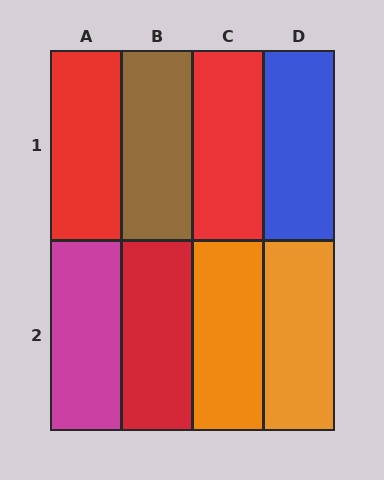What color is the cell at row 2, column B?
Red.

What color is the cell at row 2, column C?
Orange.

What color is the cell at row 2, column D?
Orange.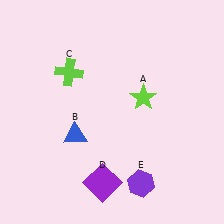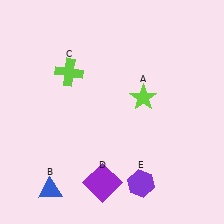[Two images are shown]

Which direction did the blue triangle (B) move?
The blue triangle (B) moved down.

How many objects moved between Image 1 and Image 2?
1 object moved between the two images.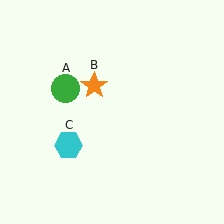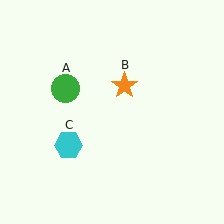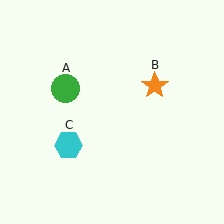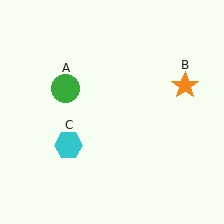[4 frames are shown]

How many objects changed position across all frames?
1 object changed position: orange star (object B).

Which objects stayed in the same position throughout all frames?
Green circle (object A) and cyan hexagon (object C) remained stationary.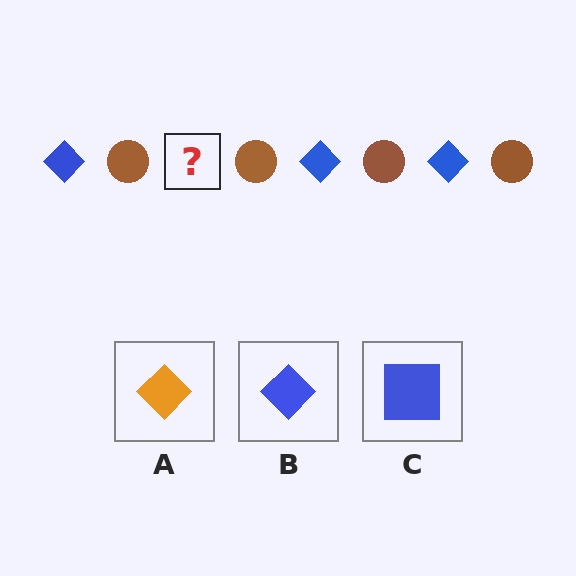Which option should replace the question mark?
Option B.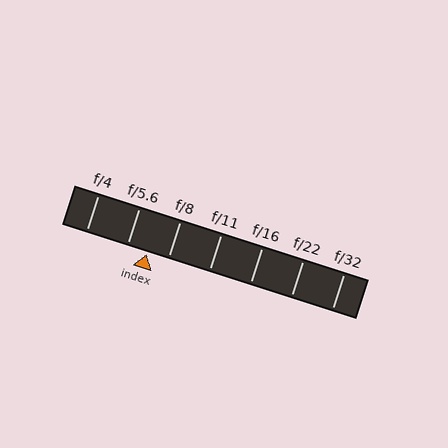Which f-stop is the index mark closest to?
The index mark is closest to f/5.6.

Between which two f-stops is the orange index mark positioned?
The index mark is between f/5.6 and f/8.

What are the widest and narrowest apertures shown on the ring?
The widest aperture shown is f/4 and the narrowest is f/32.